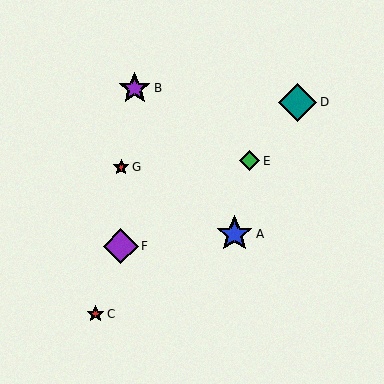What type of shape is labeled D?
Shape D is a teal diamond.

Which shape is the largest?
The teal diamond (labeled D) is the largest.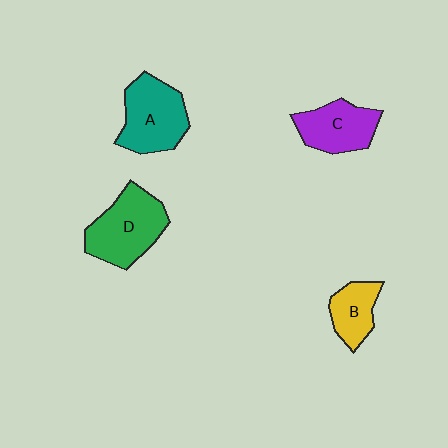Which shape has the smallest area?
Shape B (yellow).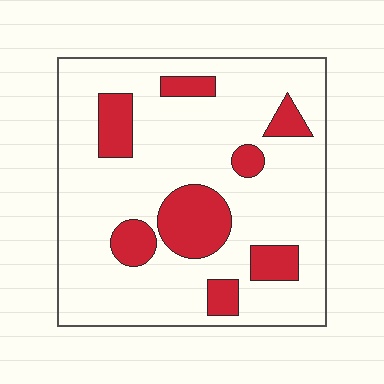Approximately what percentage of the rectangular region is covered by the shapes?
Approximately 20%.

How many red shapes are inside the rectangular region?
8.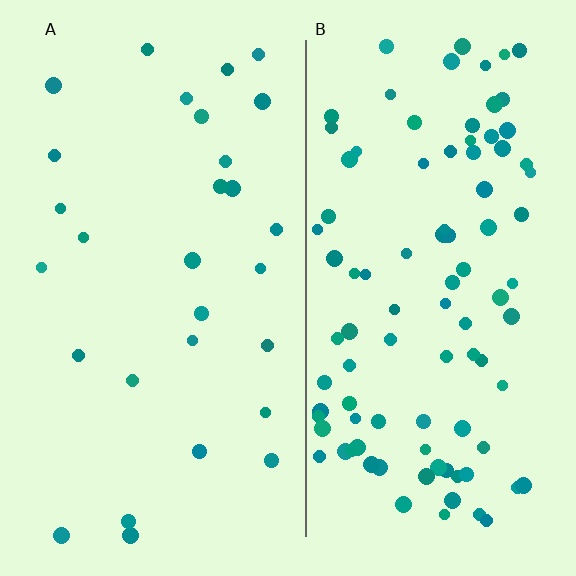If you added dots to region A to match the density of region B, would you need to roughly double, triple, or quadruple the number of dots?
Approximately triple.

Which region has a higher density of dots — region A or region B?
B (the right).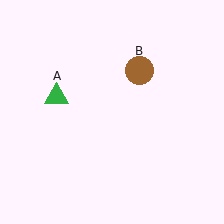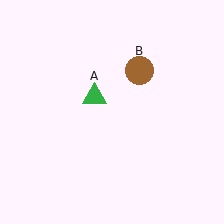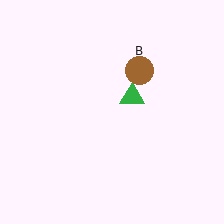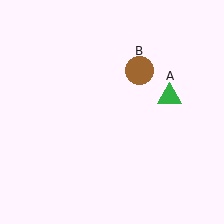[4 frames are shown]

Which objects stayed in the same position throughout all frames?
Brown circle (object B) remained stationary.